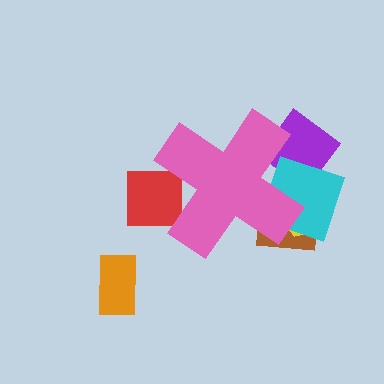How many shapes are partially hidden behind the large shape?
5 shapes are partially hidden.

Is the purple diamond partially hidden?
Yes, the purple diamond is partially hidden behind the pink cross.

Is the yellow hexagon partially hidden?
Yes, the yellow hexagon is partially hidden behind the pink cross.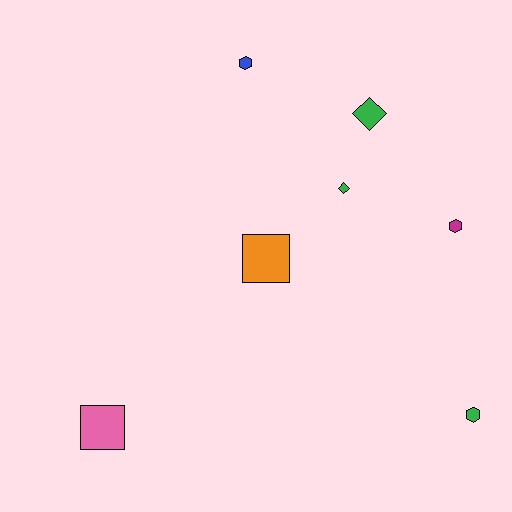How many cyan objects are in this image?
There are no cyan objects.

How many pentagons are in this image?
There are no pentagons.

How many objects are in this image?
There are 7 objects.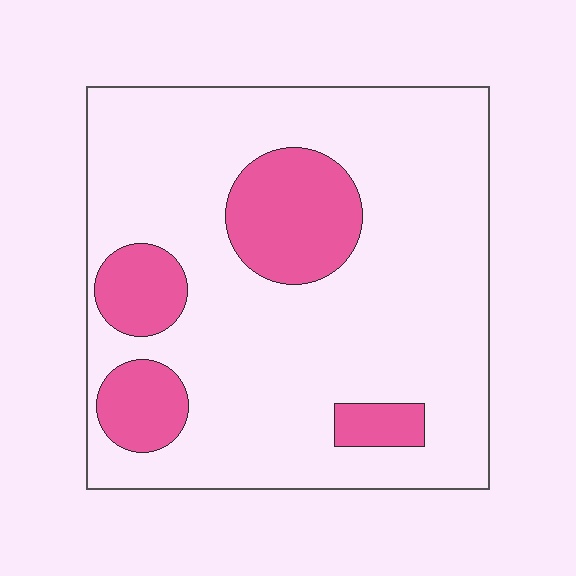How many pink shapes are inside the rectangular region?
4.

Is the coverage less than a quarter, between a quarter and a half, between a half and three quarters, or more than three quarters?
Less than a quarter.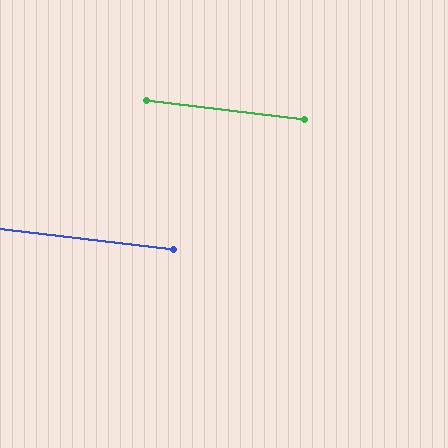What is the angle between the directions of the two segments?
Approximately 0 degrees.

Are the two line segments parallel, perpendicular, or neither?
Parallel — their directions differ by only 0.1°.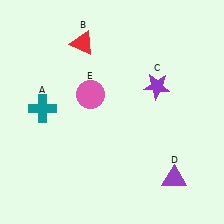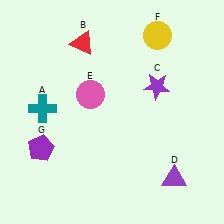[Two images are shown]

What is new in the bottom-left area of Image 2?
A purple pentagon (G) was added in the bottom-left area of Image 2.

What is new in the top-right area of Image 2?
A yellow circle (F) was added in the top-right area of Image 2.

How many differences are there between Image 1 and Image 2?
There are 2 differences between the two images.